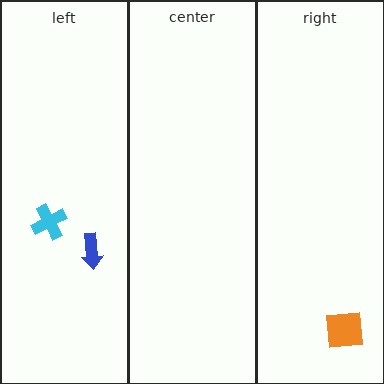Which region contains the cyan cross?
The left region.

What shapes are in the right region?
The orange square.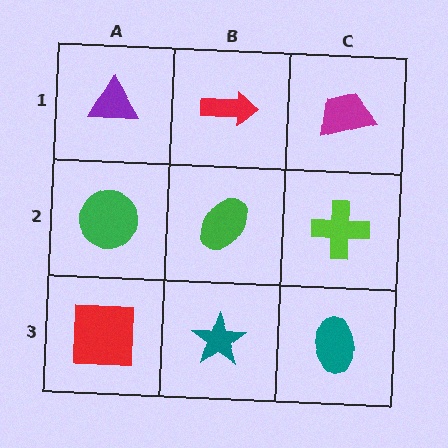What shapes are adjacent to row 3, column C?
A lime cross (row 2, column C), a teal star (row 3, column B).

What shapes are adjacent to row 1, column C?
A lime cross (row 2, column C), a red arrow (row 1, column B).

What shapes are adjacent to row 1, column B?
A green ellipse (row 2, column B), a purple triangle (row 1, column A), a magenta trapezoid (row 1, column C).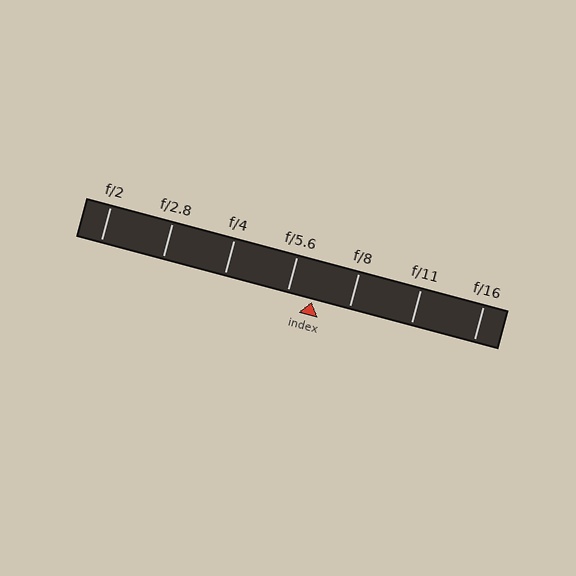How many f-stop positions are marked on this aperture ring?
There are 7 f-stop positions marked.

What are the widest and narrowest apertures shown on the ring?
The widest aperture shown is f/2 and the narrowest is f/16.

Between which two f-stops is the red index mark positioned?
The index mark is between f/5.6 and f/8.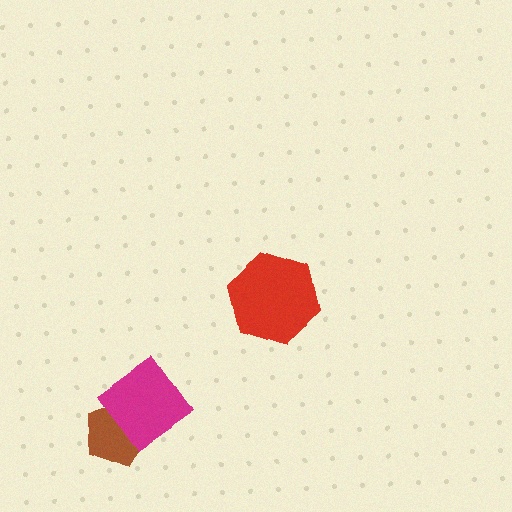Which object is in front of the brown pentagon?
The magenta diamond is in front of the brown pentagon.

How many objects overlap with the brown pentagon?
1 object overlaps with the brown pentagon.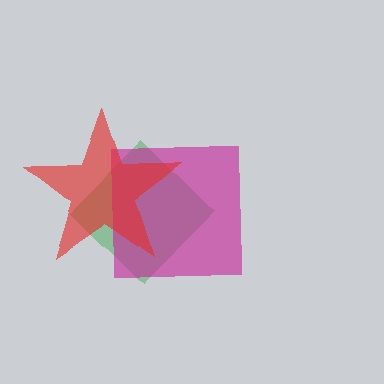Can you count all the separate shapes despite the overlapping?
Yes, there are 3 separate shapes.